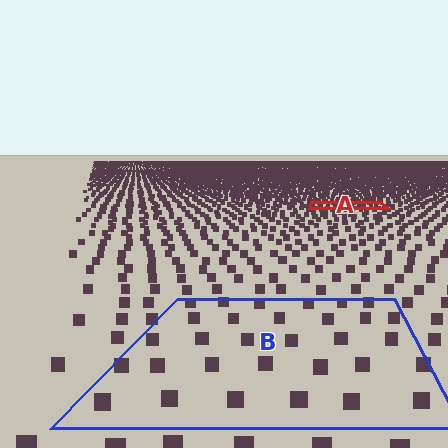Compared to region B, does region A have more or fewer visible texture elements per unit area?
Region A has more texture elements per unit area — they are packed more densely because it is farther away.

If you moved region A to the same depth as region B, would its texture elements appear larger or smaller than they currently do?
They would appear larger. At a closer depth, the same texture elements are projected at a bigger on-screen size.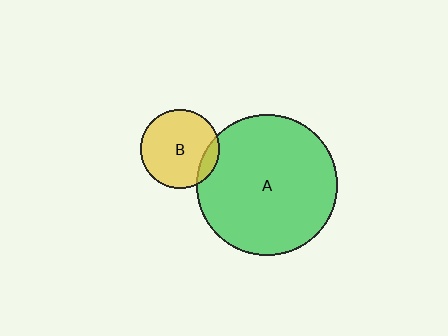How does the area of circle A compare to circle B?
Approximately 3.2 times.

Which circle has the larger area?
Circle A (green).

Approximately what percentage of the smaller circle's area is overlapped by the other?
Approximately 10%.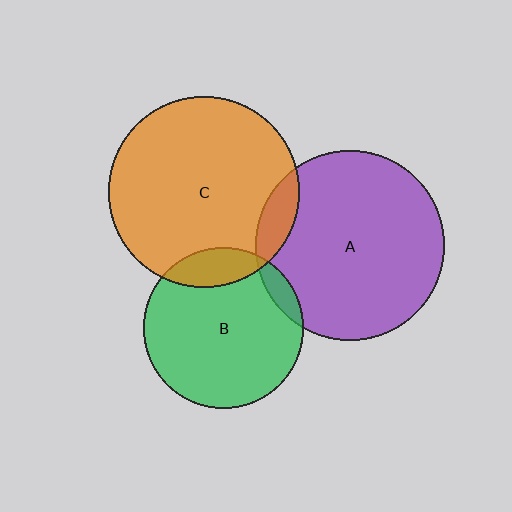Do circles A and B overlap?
Yes.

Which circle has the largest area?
Circle C (orange).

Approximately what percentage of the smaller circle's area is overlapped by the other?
Approximately 5%.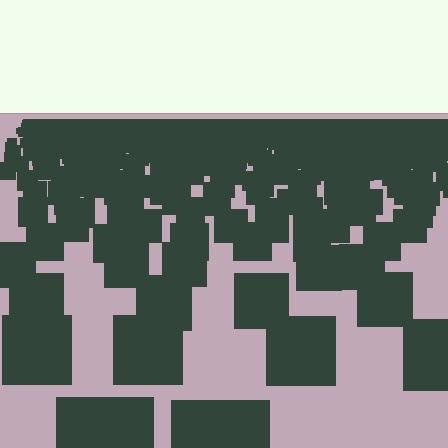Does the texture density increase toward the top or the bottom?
Density increases toward the top.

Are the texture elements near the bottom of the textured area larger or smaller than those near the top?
Larger. Near the bottom, elements are closer to the viewer and appear at a bigger on-screen size.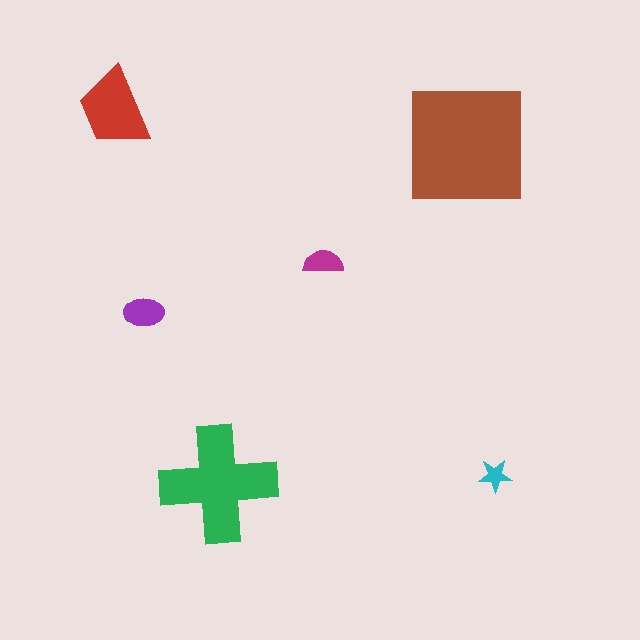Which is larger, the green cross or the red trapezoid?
The green cross.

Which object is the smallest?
The cyan star.